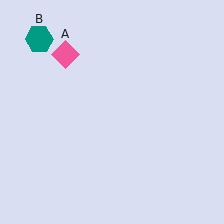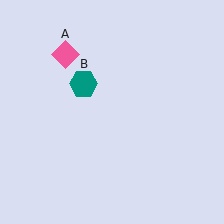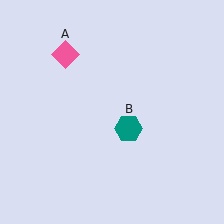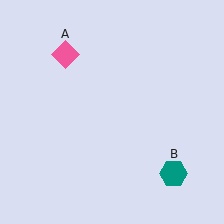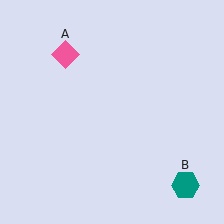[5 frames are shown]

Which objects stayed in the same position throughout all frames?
Pink diamond (object A) remained stationary.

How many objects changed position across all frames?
1 object changed position: teal hexagon (object B).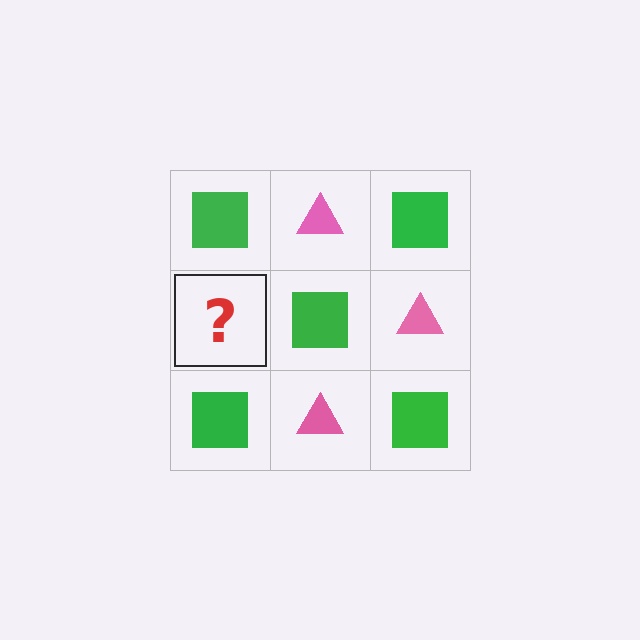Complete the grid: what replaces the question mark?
The question mark should be replaced with a pink triangle.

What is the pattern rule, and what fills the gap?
The rule is that it alternates green square and pink triangle in a checkerboard pattern. The gap should be filled with a pink triangle.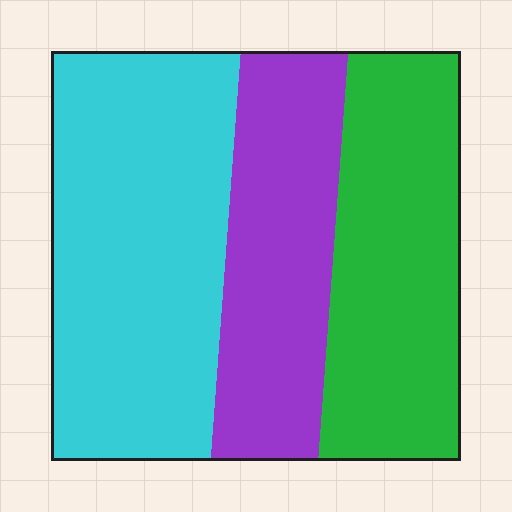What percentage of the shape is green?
Green takes up about one third (1/3) of the shape.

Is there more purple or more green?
Green.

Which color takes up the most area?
Cyan, at roughly 45%.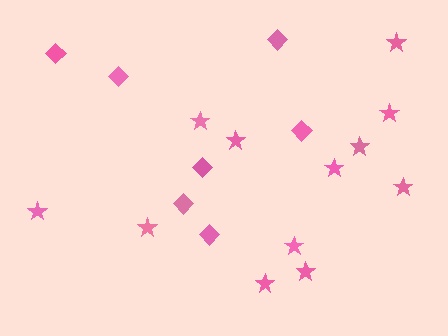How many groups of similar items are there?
There are 2 groups: one group of stars (12) and one group of diamonds (7).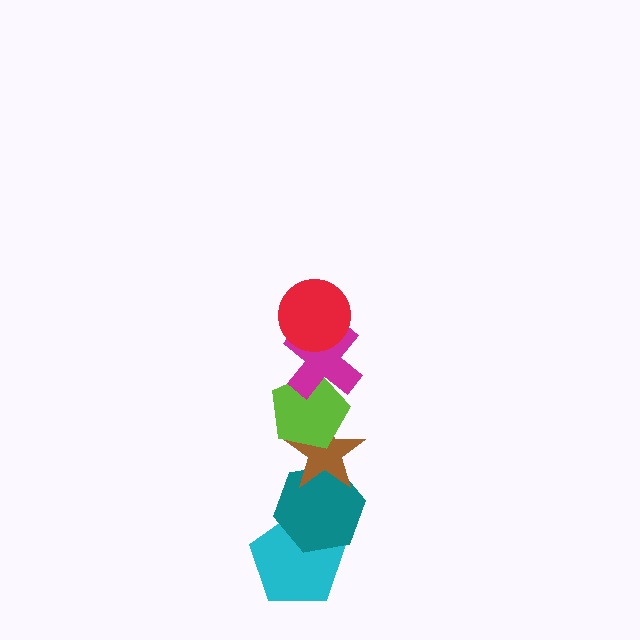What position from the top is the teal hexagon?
The teal hexagon is 5th from the top.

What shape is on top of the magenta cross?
The red circle is on top of the magenta cross.